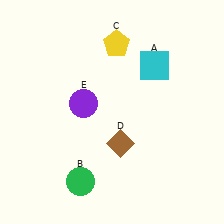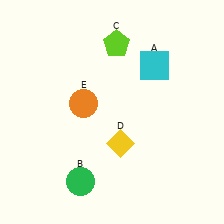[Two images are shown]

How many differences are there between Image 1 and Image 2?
There are 3 differences between the two images.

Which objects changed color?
C changed from yellow to lime. D changed from brown to yellow. E changed from purple to orange.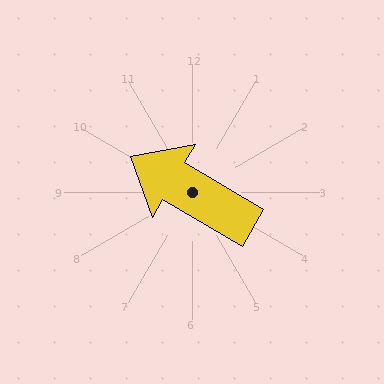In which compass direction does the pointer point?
Northwest.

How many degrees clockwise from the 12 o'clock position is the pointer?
Approximately 300 degrees.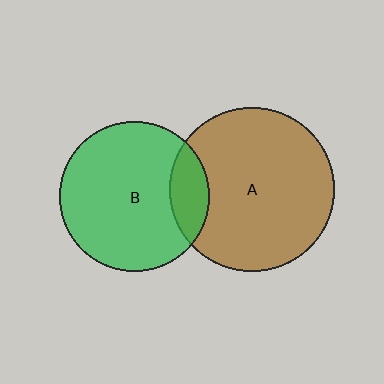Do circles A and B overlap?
Yes.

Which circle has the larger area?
Circle A (brown).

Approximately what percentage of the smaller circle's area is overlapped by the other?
Approximately 15%.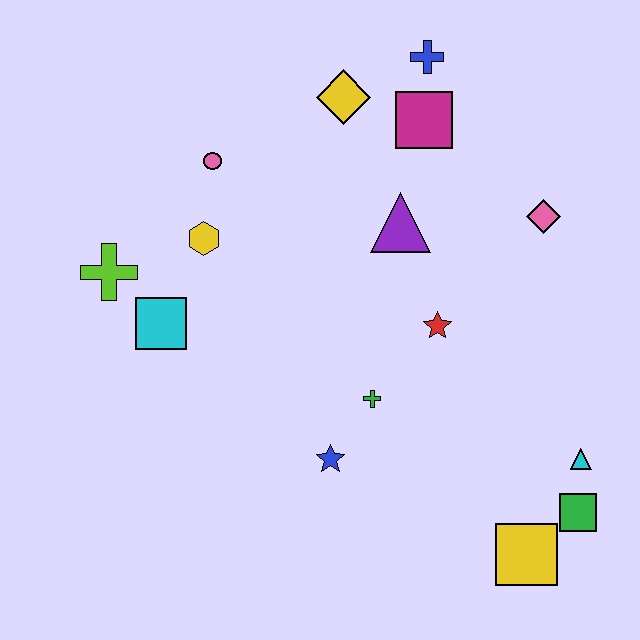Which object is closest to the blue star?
The green cross is closest to the blue star.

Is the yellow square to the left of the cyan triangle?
Yes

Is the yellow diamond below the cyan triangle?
No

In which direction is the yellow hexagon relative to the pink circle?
The yellow hexagon is below the pink circle.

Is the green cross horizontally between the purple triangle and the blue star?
Yes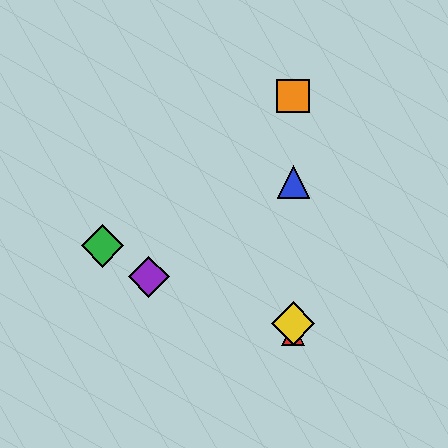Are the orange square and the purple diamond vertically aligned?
No, the orange square is at x≈293 and the purple diamond is at x≈149.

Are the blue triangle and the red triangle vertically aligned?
Yes, both are at x≈293.